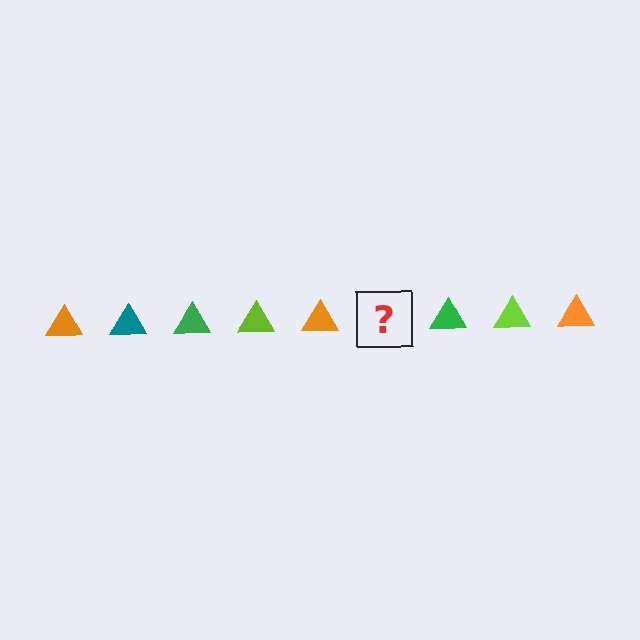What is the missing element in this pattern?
The missing element is a teal triangle.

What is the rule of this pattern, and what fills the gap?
The rule is that the pattern cycles through orange, teal, green, lime triangles. The gap should be filled with a teal triangle.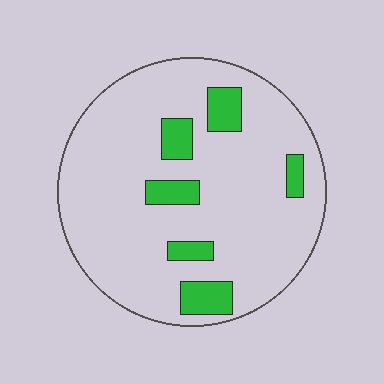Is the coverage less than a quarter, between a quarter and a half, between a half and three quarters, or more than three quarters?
Less than a quarter.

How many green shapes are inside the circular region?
6.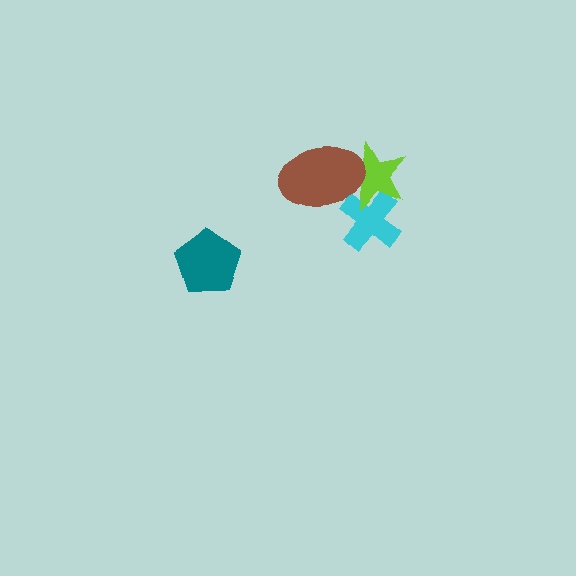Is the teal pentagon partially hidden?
No, no other shape covers it.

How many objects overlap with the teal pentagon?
0 objects overlap with the teal pentagon.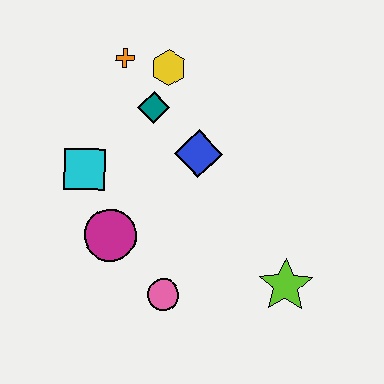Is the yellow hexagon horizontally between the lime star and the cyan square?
Yes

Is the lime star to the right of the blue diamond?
Yes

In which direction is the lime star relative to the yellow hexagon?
The lime star is below the yellow hexagon.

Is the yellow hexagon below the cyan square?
No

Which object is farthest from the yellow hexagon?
The lime star is farthest from the yellow hexagon.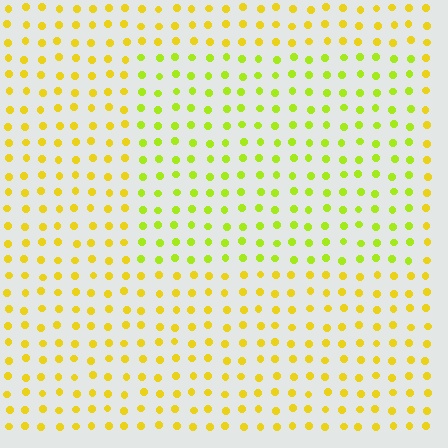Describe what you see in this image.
The image is filled with small yellow elements in a uniform arrangement. A rectangle-shaped region is visible where the elements are tinted to a slightly different hue, forming a subtle color boundary.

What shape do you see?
I see a rectangle.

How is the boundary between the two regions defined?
The boundary is defined purely by a slight shift in hue (about 28 degrees). Spacing, size, and orientation are identical on both sides.